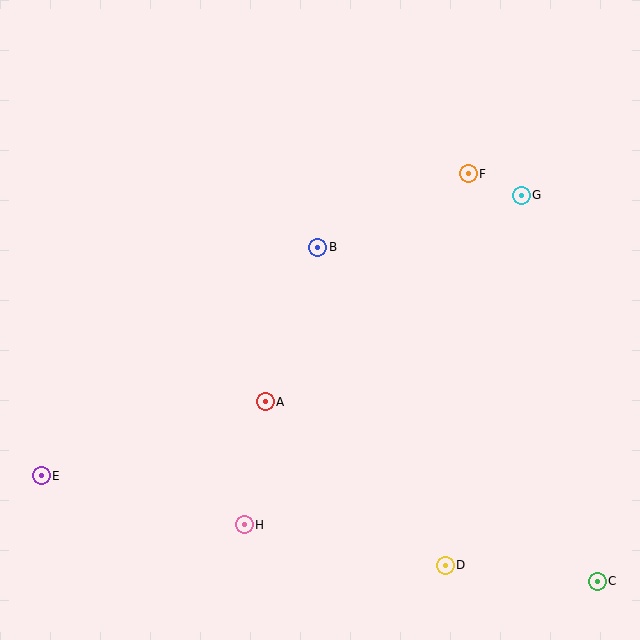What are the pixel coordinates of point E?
Point E is at (41, 476).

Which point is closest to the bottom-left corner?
Point E is closest to the bottom-left corner.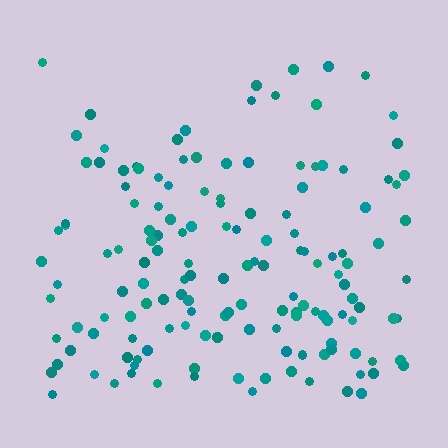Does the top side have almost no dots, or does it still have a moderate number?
Still a moderate number, just noticeably fewer than the bottom.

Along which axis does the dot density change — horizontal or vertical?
Vertical.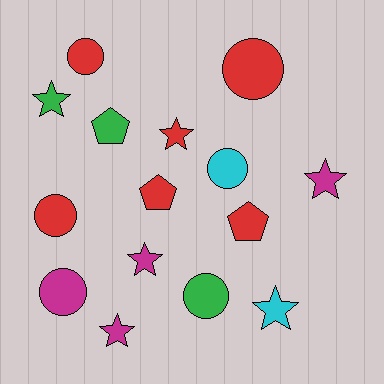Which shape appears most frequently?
Star, with 6 objects.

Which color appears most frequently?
Red, with 6 objects.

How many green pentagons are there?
There is 1 green pentagon.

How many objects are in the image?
There are 15 objects.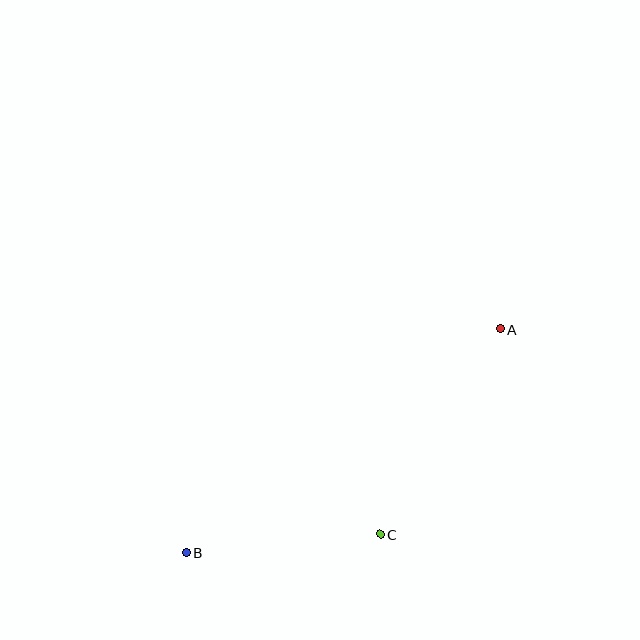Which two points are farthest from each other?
Points A and B are farthest from each other.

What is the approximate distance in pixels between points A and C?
The distance between A and C is approximately 238 pixels.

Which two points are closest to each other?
Points B and C are closest to each other.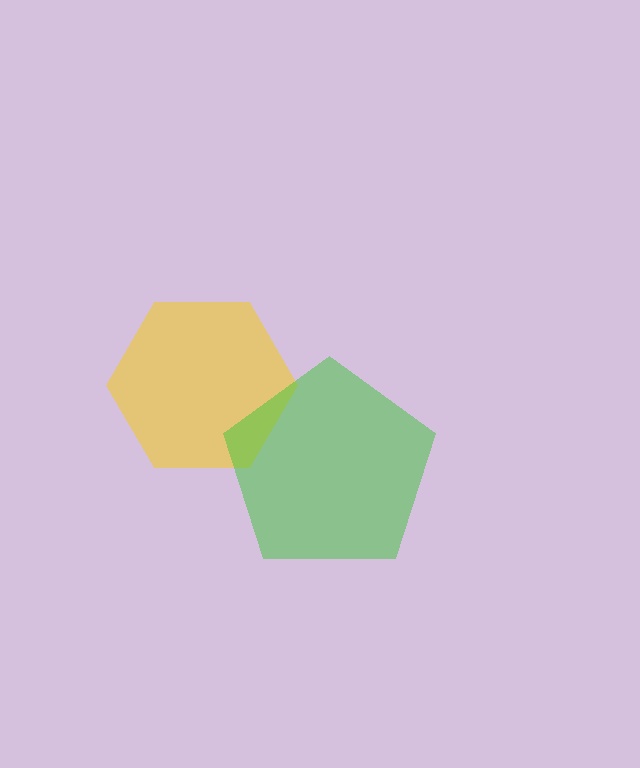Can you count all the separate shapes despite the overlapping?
Yes, there are 2 separate shapes.